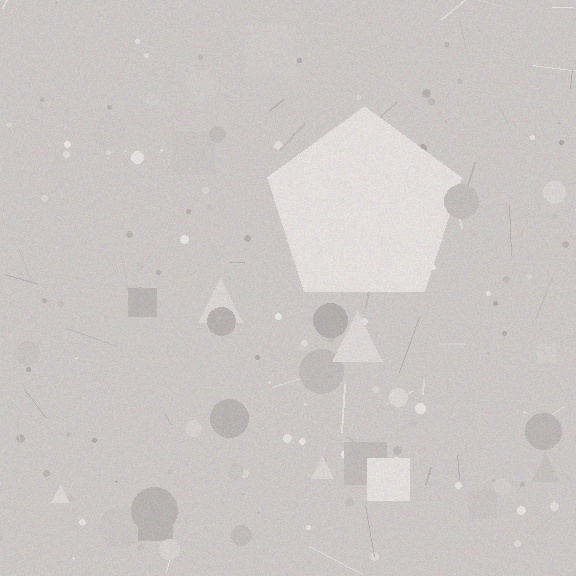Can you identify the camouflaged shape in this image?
The camouflaged shape is a pentagon.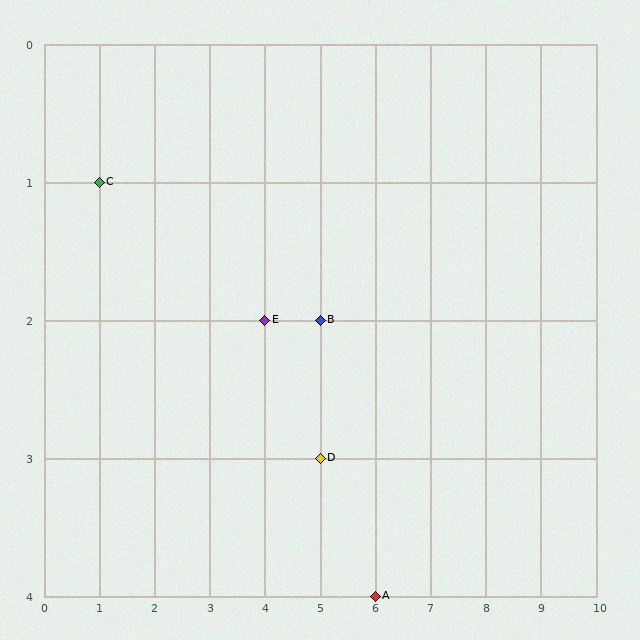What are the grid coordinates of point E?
Point E is at grid coordinates (4, 2).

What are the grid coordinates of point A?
Point A is at grid coordinates (6, 4).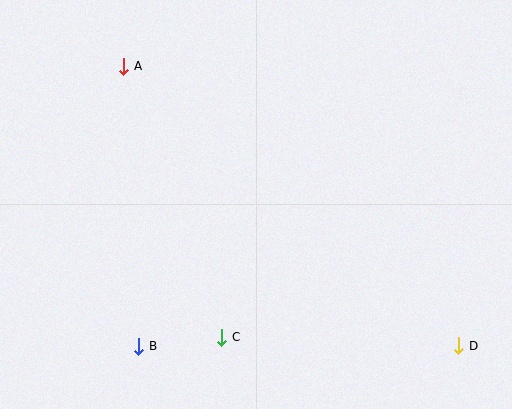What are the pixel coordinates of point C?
Point C is at (222, 337).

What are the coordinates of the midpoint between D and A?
The midpoint between D and A is at (291, 206).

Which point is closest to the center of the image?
Point C at (222, 337) is closest to the center.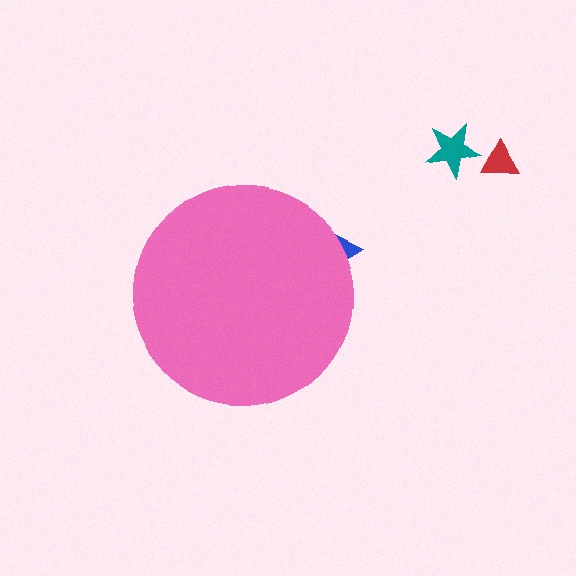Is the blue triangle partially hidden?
Yes, the blue triangle is partially hidden behind the pink circle.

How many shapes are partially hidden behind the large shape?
1 shape is partially hidden.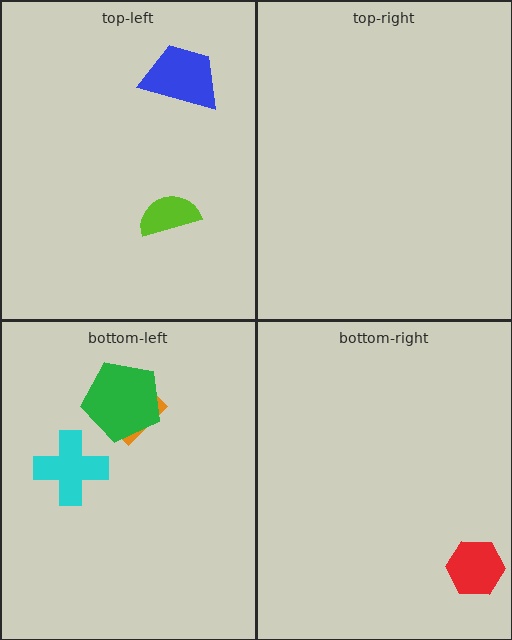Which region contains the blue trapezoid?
The top-left region.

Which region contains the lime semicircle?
The top-left region.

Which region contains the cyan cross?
The bottom-left region.